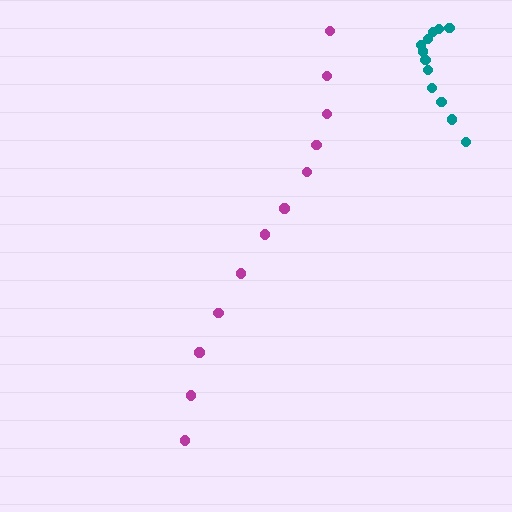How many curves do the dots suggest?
There are 2 distinct paths.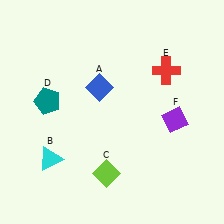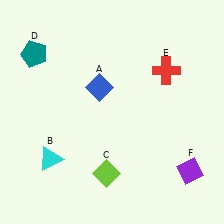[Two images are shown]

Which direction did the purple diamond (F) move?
The purple diamond (F) moved down.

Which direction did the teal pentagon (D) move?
The teal pentagon (D) moved up.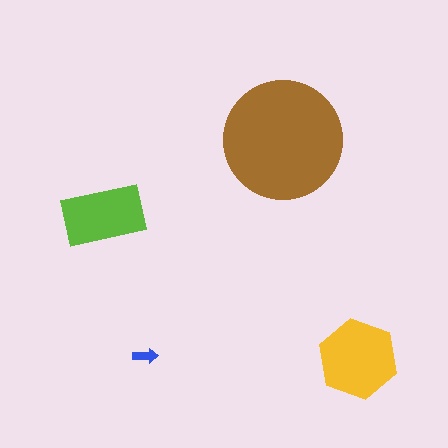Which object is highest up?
The brown circle is topmost.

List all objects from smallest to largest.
The blue arrow, the lime rectangle, the yellow hexagon, the brown circle.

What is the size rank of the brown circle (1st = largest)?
1st.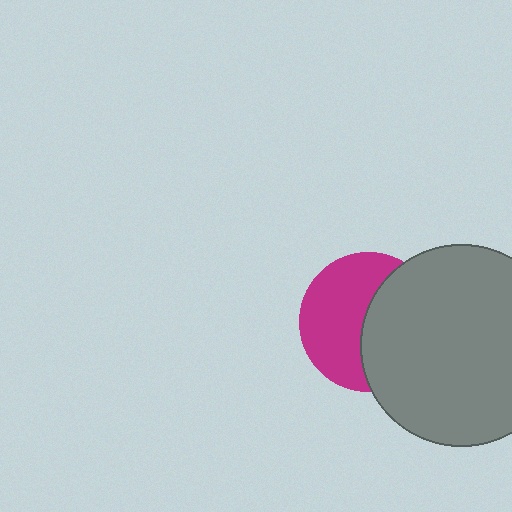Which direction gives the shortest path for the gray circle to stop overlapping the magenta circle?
Moving right gives the shortest separation.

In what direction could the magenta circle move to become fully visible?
The magenta circle could move left. That would shift it out from behind the gray circle entirely.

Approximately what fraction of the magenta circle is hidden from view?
Roughly 47% of the magenta circle is hidden behind the gray circle.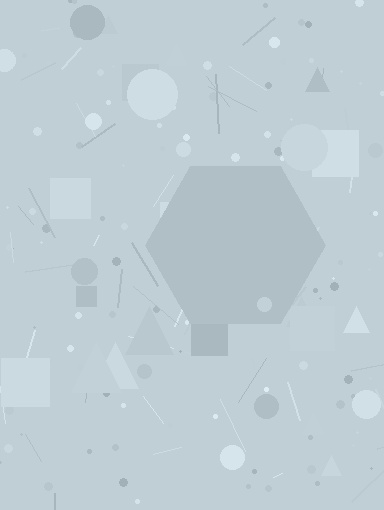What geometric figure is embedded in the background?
A hexagon is embedded in the background.